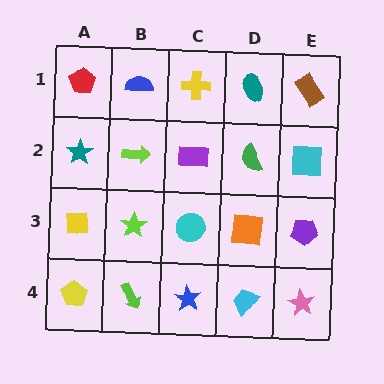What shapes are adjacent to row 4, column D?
An orange square (row 3, column D), a blue star (row 4, column C), a pink star (row 4, column E).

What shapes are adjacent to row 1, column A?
A teal star (row 2, column A), a blue semicircle (row 1, column B).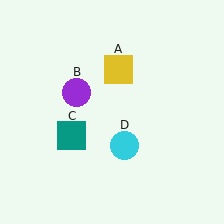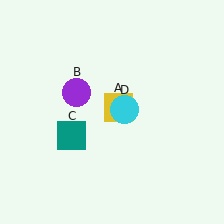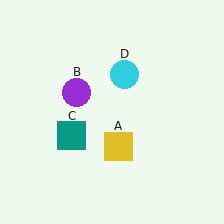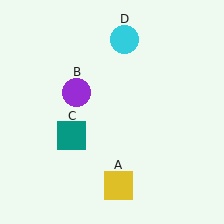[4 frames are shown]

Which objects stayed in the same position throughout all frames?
Purple circle (object B) and teal square (object C) remained stationary.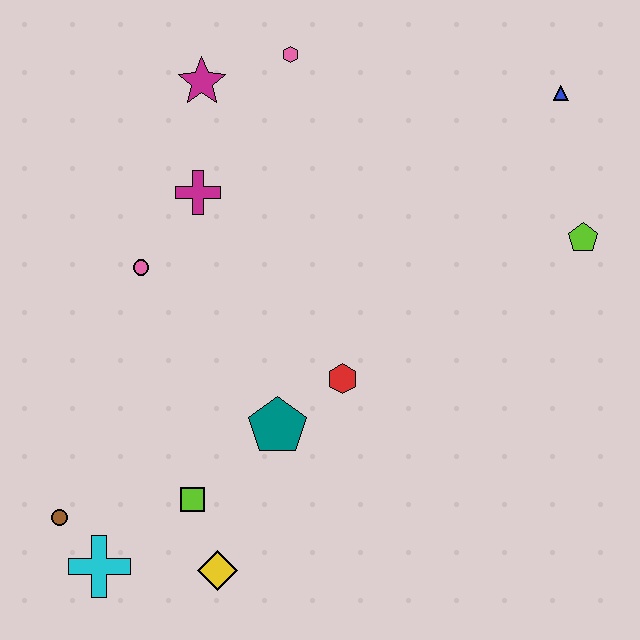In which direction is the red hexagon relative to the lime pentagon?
The red hexagon is to the left of the lime pentagon.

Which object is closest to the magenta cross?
The pink circle is closest to the magenta cross.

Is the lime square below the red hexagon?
Yes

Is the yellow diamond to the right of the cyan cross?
Yes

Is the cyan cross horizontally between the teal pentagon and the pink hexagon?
No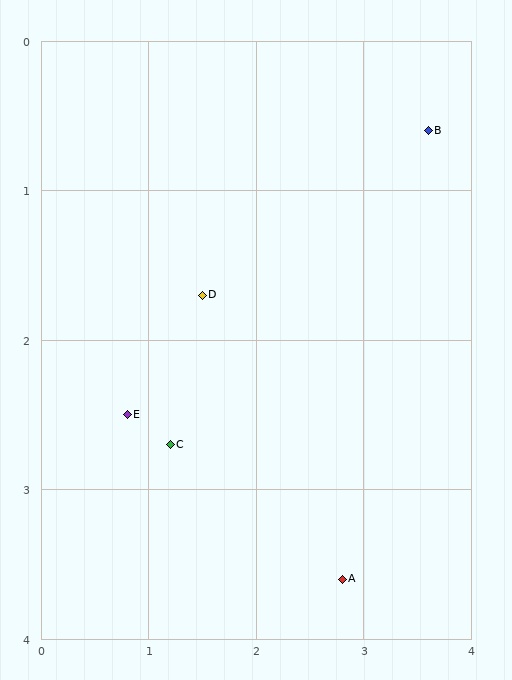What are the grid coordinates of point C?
Point C is at approximately (1.2, 2.7).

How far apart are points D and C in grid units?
Points D and C are about 1.0 grid units apart.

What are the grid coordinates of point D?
Point D is at approximately (1.5, 1.7).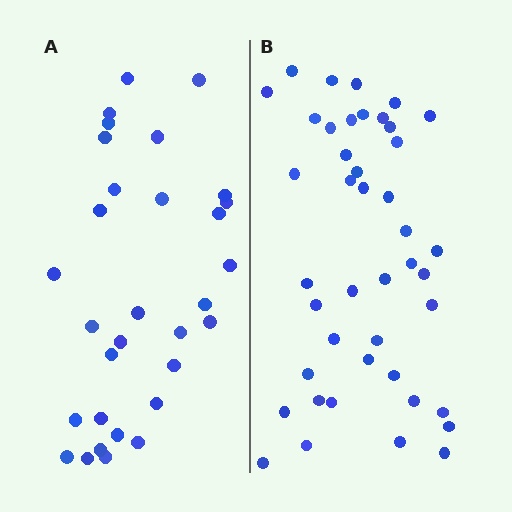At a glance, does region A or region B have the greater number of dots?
Region B (the right region) has more dots.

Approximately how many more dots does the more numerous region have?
Region B has roughly 12 or so more dots than region A.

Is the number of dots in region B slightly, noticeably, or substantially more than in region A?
Region B has noticeably more, but not dramatically so. The ratio is roughly 1.4 to 1.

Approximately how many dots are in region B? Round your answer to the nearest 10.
About 40 dots. (The exact count is 43, which rounds to 40.)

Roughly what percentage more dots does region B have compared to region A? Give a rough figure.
About 40% more.